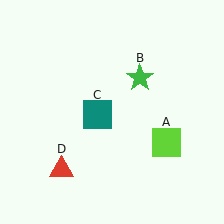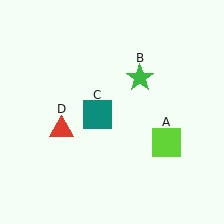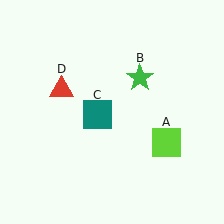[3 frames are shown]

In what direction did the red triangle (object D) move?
The red triangle (object D) moved up.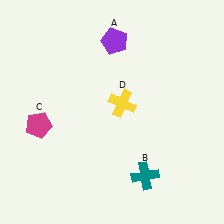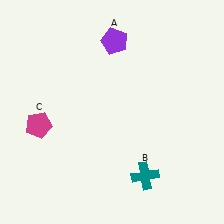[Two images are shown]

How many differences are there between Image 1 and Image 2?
There is 1 difference between the two images.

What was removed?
The yellow cross (D) was removed in Image 2.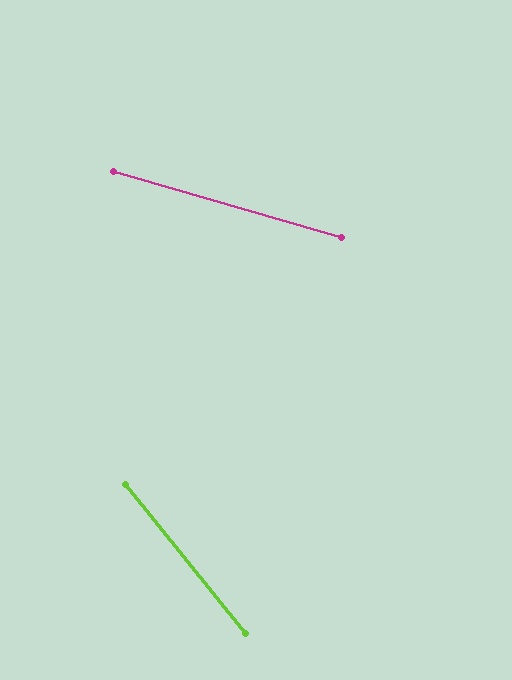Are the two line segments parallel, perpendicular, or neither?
Neither parallel nor perpendicular — they differ by about 35°.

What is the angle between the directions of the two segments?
Approximately 35 degrees.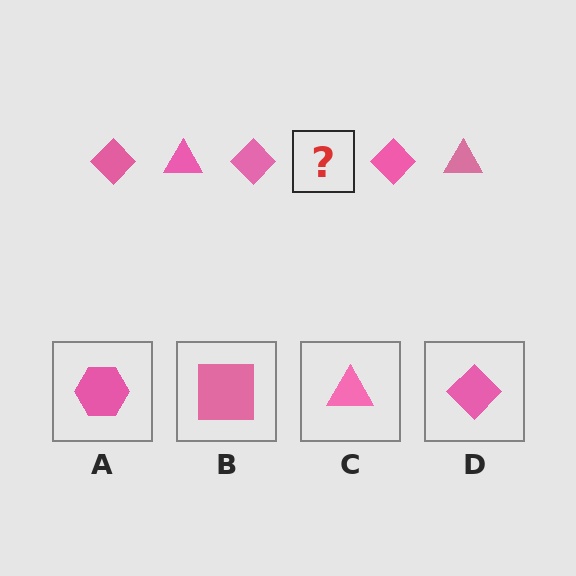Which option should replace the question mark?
Option C.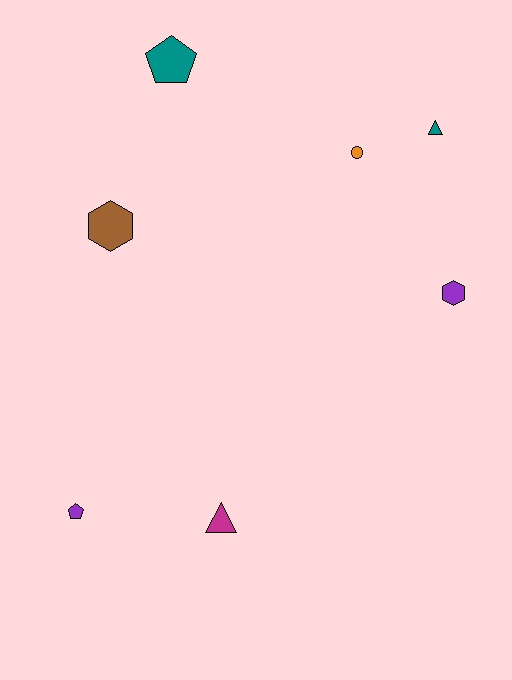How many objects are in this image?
There are 7 objects.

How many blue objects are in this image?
There are no blue objects.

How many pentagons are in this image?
There are 2 pentagons.